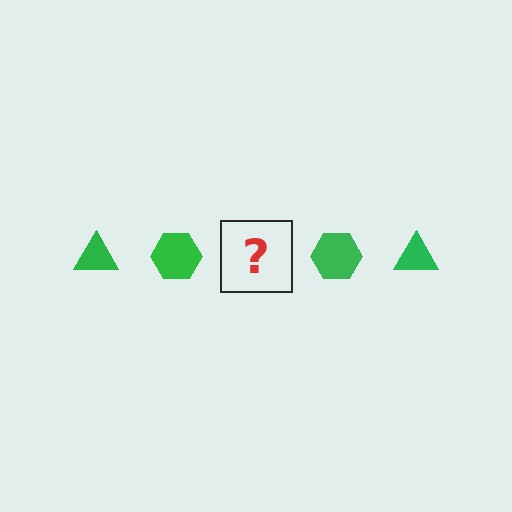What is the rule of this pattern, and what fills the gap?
The rule is that the pattern cycles through triangle, hexagon shapes in green. The gap should be filled with a green triangle.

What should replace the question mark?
The question mark should be replaced with a green triangle.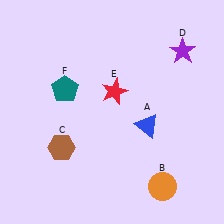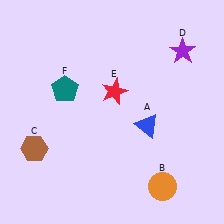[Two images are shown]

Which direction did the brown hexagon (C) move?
The brown hexagon (C) moved left.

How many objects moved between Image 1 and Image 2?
1 object moved between the two images.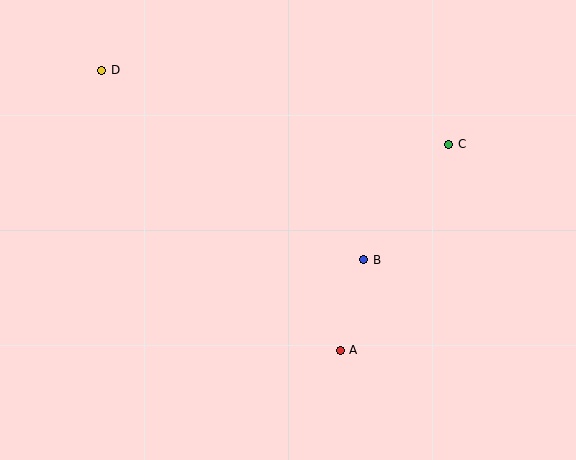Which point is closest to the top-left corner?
Point D is closest to the top-left corner.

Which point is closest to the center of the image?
Point B at (364, 260) is closest to the center.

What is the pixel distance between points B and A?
The distance between B and A is 93 pixels.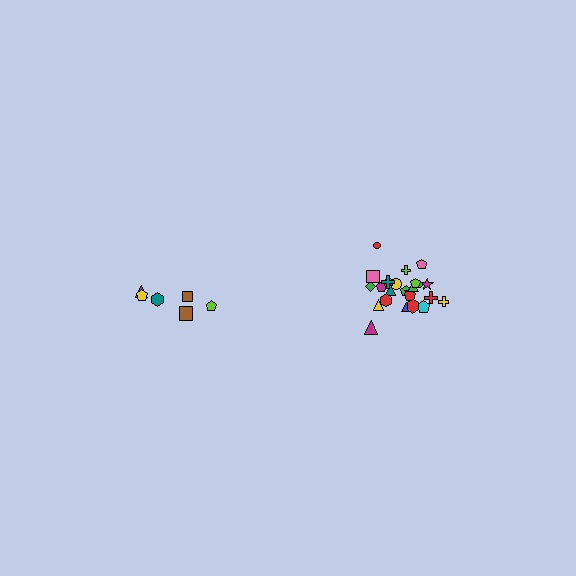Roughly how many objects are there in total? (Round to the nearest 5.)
Roughly 30 objects in total.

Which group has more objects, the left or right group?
The right group.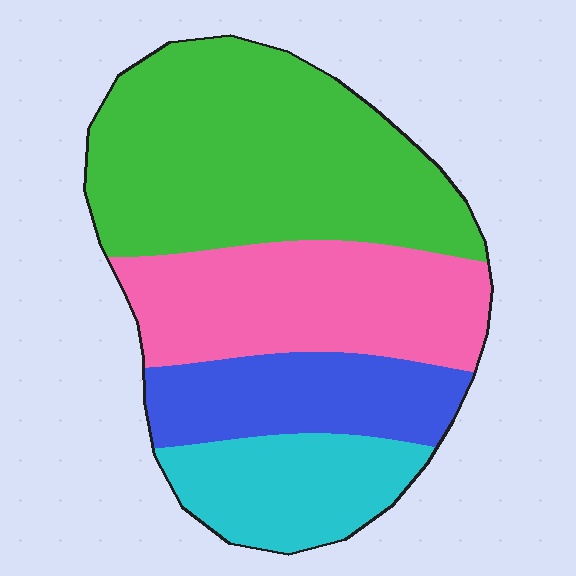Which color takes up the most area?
Green, at roughly 40%.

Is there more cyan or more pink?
Pink.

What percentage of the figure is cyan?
Cyan takes up less than a quarter of the figure.